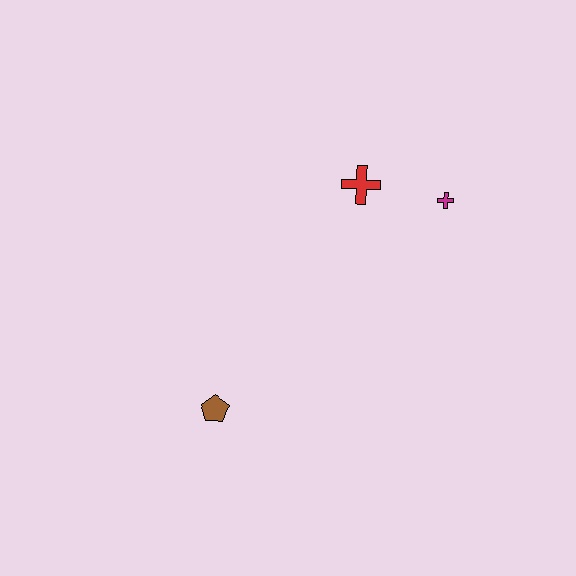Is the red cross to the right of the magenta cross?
No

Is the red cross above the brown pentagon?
Yes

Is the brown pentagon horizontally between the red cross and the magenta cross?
No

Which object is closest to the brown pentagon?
The red cross is closest to the brown pentagon.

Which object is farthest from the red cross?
The brown pentagon is farthest from the red cross.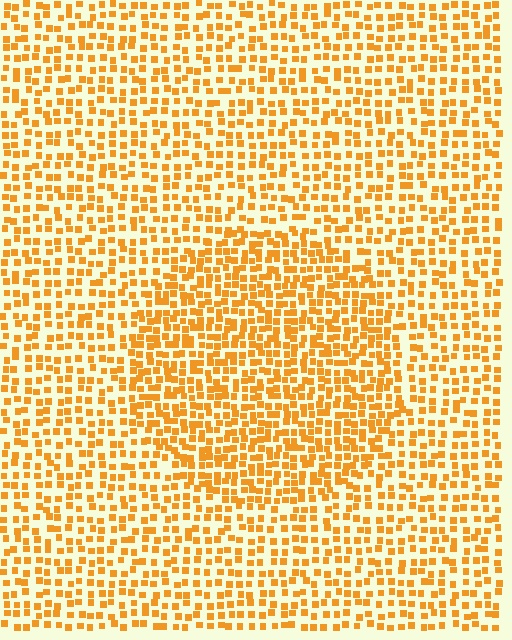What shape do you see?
I see a circle.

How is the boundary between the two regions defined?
The boundary is defined by a change in element density (approximately 1.6x ratio). All elements are the same color, size, and shape.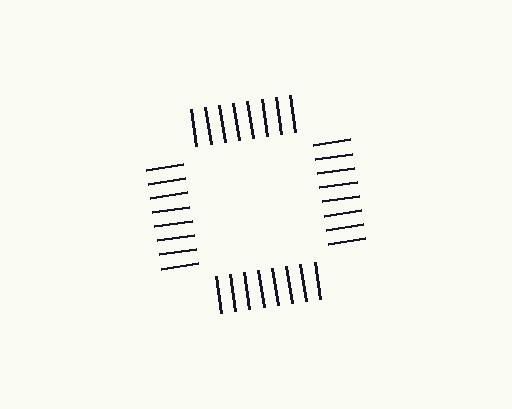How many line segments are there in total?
32 — 8 along each of the 4 edges.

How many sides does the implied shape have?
4 sides — the line-ends trace a square.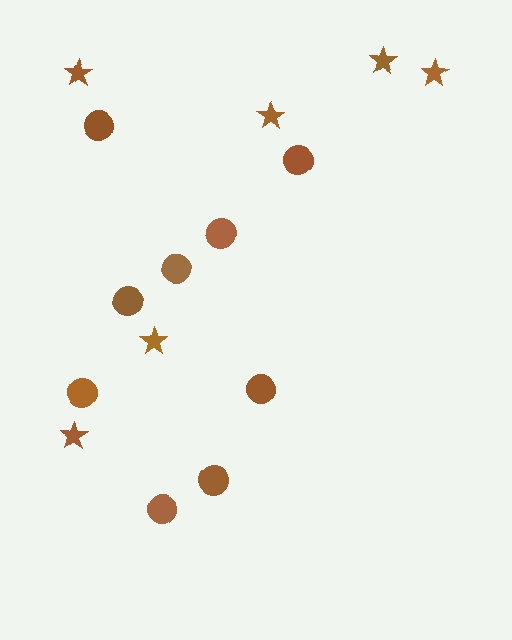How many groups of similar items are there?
There are 2 groups: one group of circles (9) and one group of stars (6).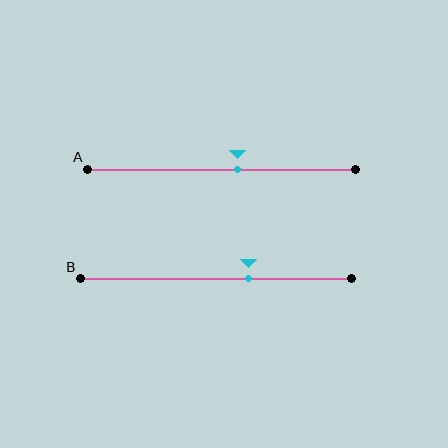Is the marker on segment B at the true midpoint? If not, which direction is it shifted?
No, the marker on segment B is shifted to the right by about 12% of the segment length.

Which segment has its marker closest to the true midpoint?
Segment A has its marker closest to the true midpoint.